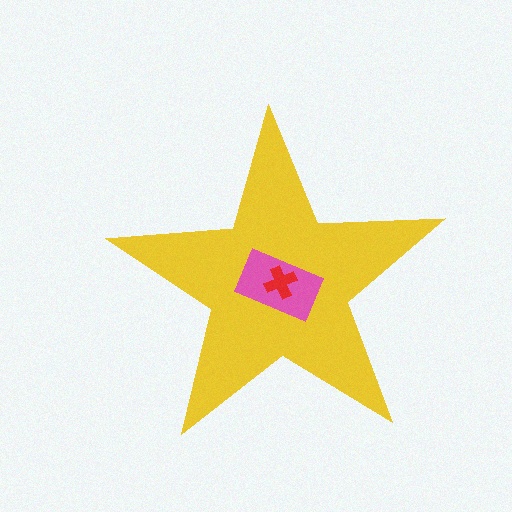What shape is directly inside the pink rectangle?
The red cross.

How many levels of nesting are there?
3.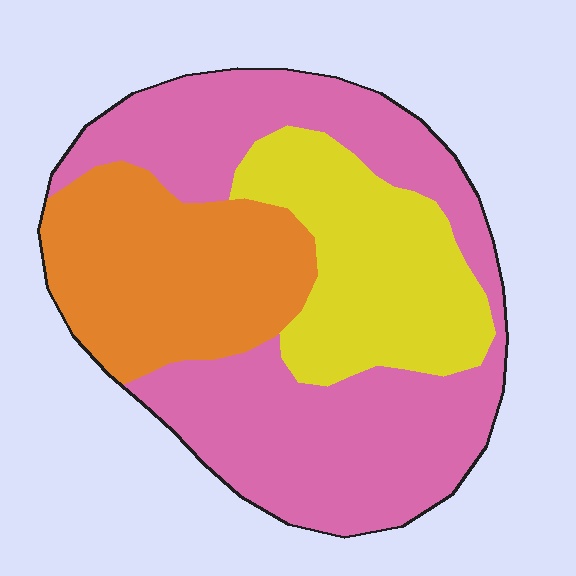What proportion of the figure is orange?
Orange covers roughly 25% of the figure.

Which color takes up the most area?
Pink, at roughly 50%.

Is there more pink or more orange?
Pink.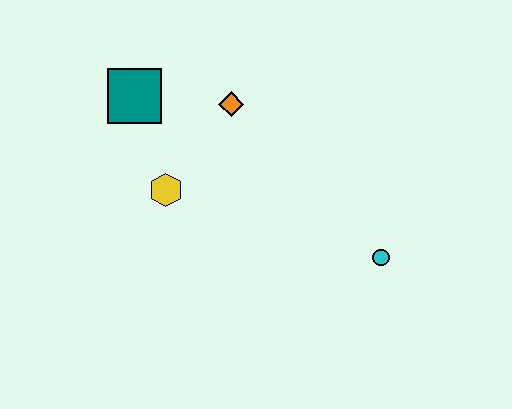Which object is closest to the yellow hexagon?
The teal square is closest to the yellow hexagon.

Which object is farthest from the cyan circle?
The teal square is farthest from the cyan circle.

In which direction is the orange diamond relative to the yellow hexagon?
The orange diamond is above the yellow hexagon.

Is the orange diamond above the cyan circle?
Yes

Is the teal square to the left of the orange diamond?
Yes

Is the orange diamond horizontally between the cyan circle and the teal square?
Yes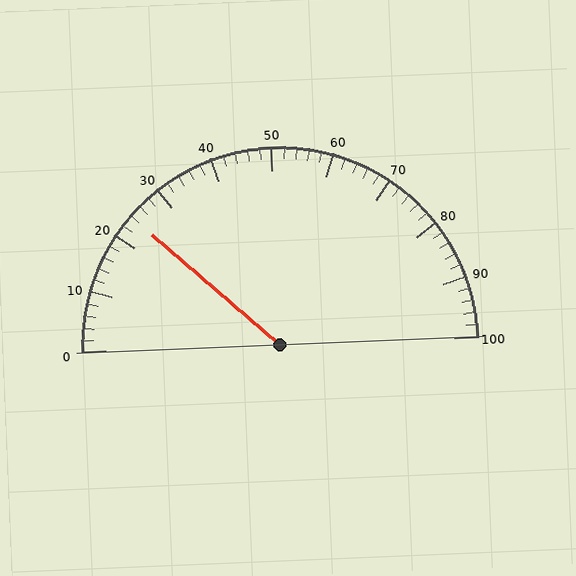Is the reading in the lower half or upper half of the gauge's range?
The reading is in the lower half of the range (0 to 100).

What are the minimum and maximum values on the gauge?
The gauge ranges from 0 to 100.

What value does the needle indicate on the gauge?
The needle indicates approximately 24.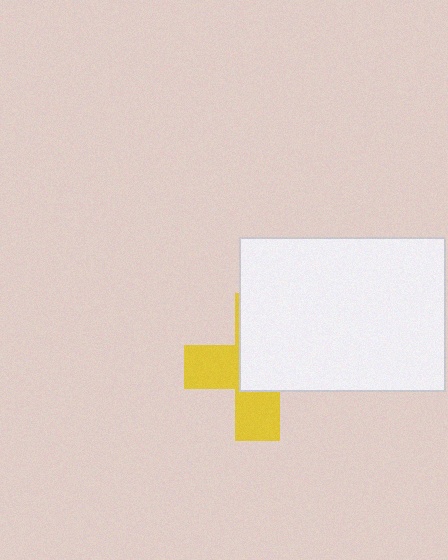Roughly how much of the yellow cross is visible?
A small part of it is visible (roughly 44%).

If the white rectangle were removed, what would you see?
You would see the complete yellow cross.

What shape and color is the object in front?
The object in front is a white rectangle.